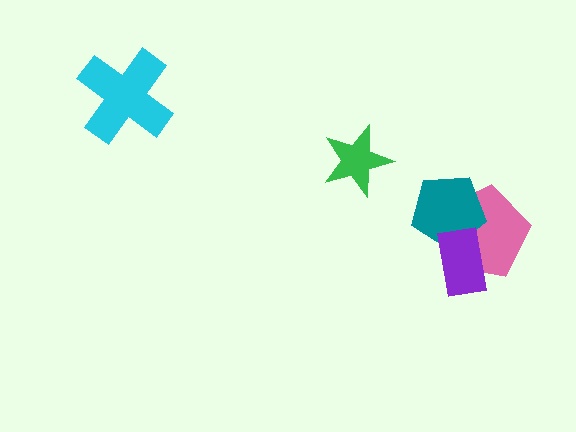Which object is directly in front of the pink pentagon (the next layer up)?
The teal pentagon is directly in front of the pink pentagon.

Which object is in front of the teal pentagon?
The purple rectangle is in front of the teal pentagon.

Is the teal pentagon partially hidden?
Yes, it is partially covered by another shape.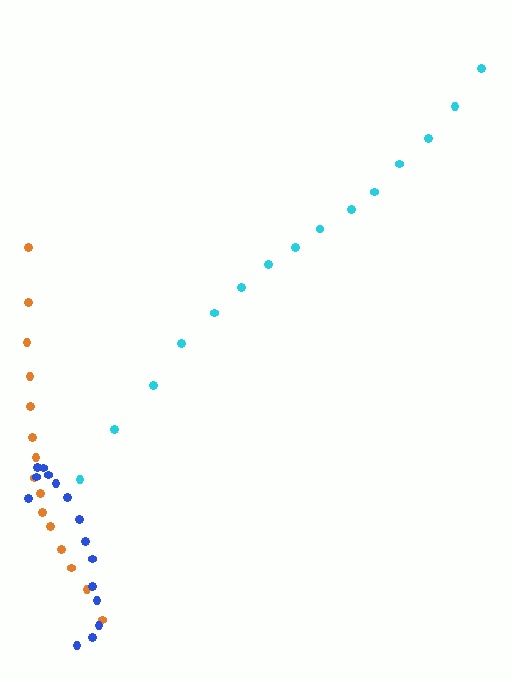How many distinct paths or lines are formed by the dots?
There are 3 distinct paths.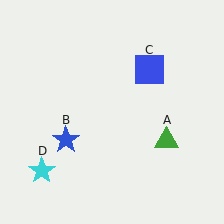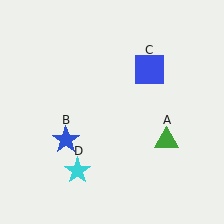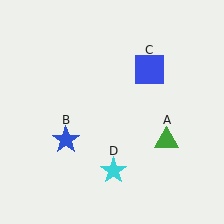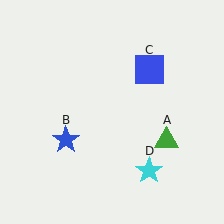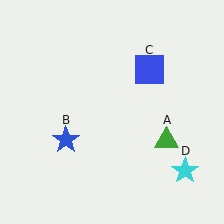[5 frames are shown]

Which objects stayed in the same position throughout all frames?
Green triangle (object A) and blue star (object B) and blue square (object C) remained stationary.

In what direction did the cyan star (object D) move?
The cyan star (object D) moved right.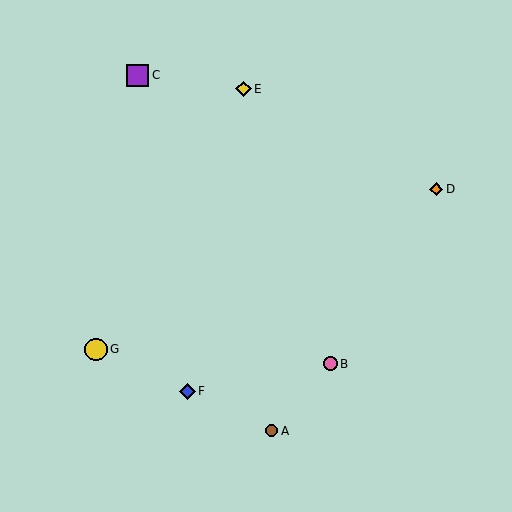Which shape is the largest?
The yellow circle (labeled G) is the largest.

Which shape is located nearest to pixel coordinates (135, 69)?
The purple square (labeled C) at (138, 75) is nearest to that location.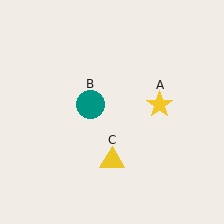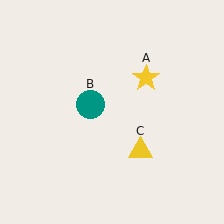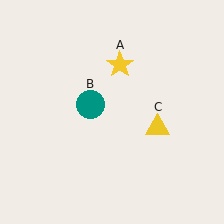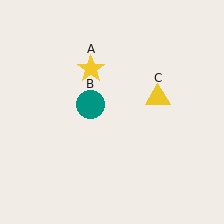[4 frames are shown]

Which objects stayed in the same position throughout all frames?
Teal circle (object B) remained stationary.